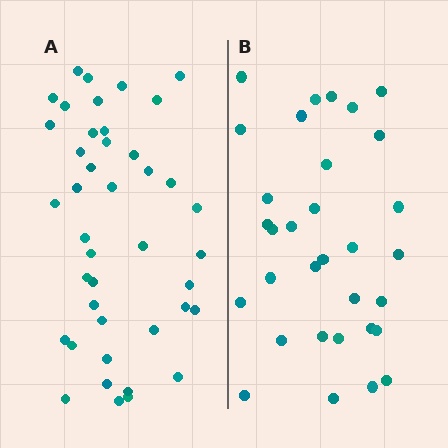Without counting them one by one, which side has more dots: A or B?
Region A (the left region) has more dots.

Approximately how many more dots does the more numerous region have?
Region A has roughly 10 or so more dots than region B.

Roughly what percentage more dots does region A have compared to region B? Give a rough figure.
About 30% more.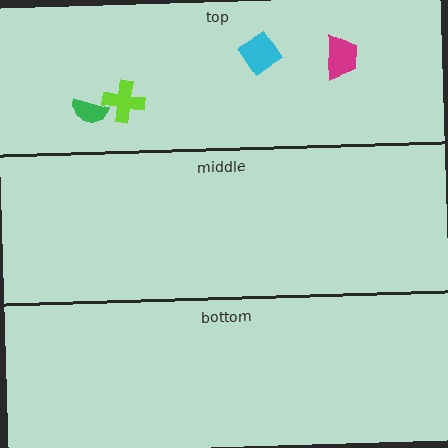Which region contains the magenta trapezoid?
The top region.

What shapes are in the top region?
The magenta trapezoid, the green semicircle, the cyan diamond, the lime cross.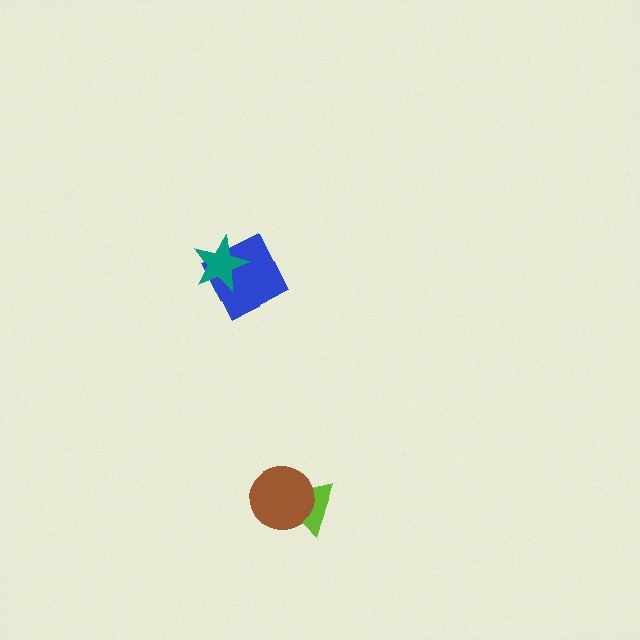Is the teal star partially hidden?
No, no other shape covers it.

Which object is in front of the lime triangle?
The brown circle is in front of the lime triangle.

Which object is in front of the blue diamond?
The teal star is in front of the blue diamond.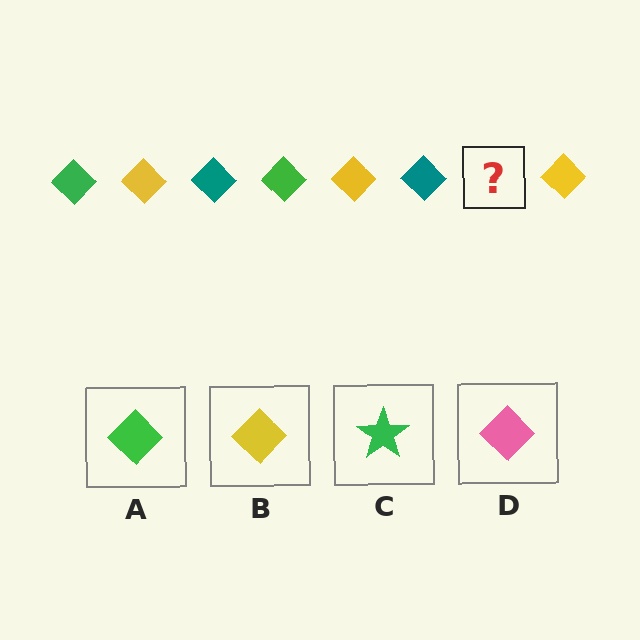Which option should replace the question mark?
Option A.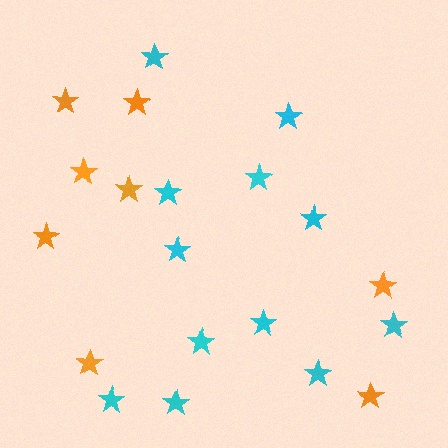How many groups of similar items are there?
There are 2 groups: one group of orange stars (8) and one group of cyan stars (12).